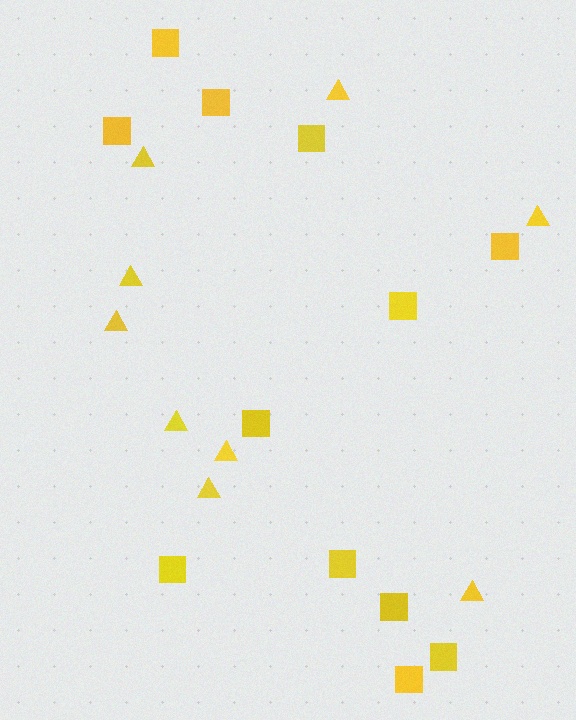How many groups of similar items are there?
There are 2 groups: one group of squares (12) and one group of triangles (9).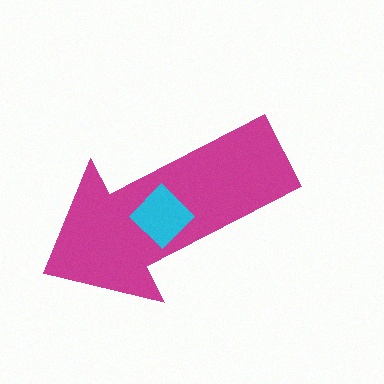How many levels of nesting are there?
2.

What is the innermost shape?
The cyan diamond.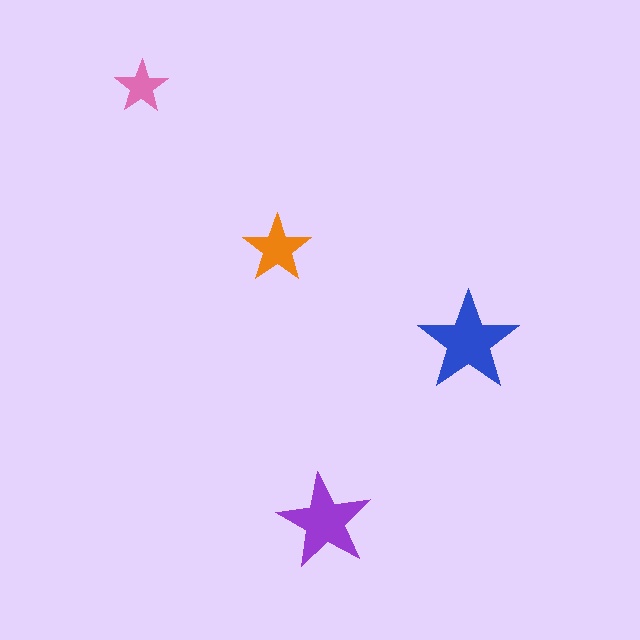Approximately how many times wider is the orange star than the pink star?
About 1.5 times wider.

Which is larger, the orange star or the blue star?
The blue one.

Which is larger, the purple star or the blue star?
The blue one.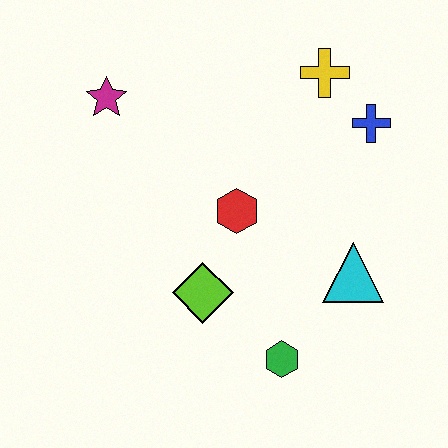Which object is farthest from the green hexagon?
The magenta star is farthest from the green hexagon.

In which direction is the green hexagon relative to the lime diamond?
The green hexagon is to the right of the lime diamond.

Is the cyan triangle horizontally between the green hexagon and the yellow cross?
No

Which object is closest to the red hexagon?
The lime diamond is closest to the red hexagon.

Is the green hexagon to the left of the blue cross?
Yes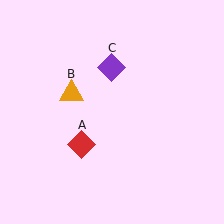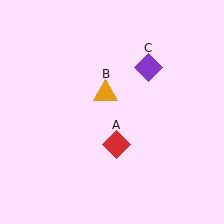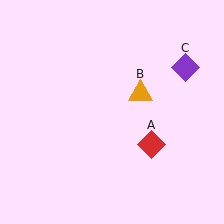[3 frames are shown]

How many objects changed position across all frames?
3 objects changed position: red diamond (object A), orange triangle (object B), purple diamond (object C).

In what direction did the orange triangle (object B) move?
The orange triangle (object B) moved right.